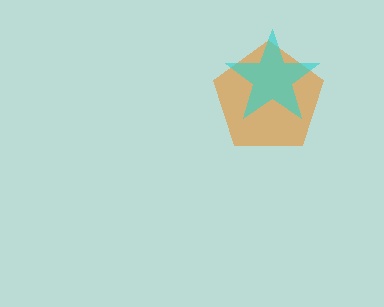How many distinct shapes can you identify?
There are 2 distinct shapes: an orange pentagon, a cyan star.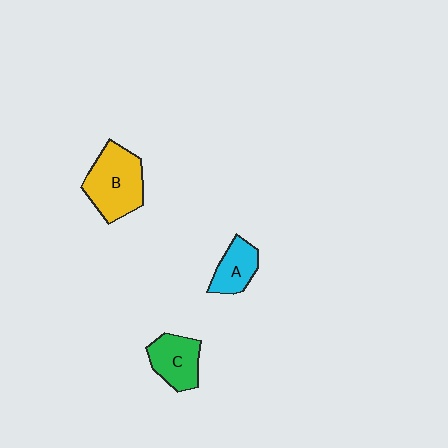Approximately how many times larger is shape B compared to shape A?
Approximately 1.8 times.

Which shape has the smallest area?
Shape A (cyan).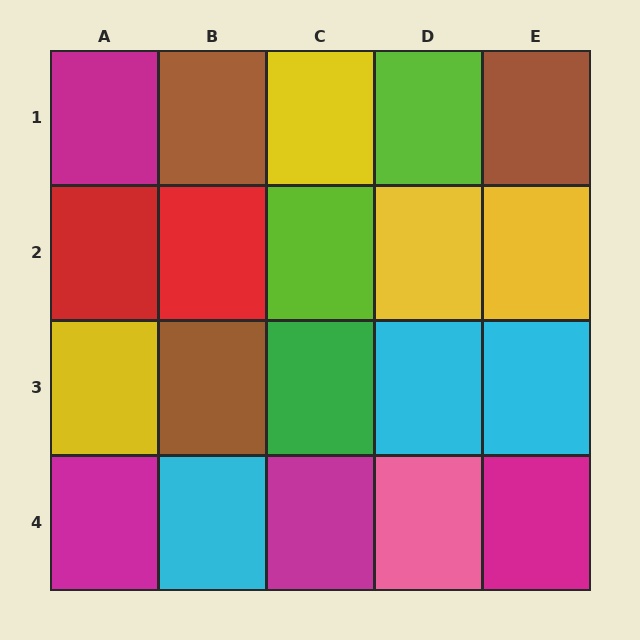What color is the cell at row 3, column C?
Green.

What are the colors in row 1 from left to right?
Magenta, brown, yellow, lime, brown.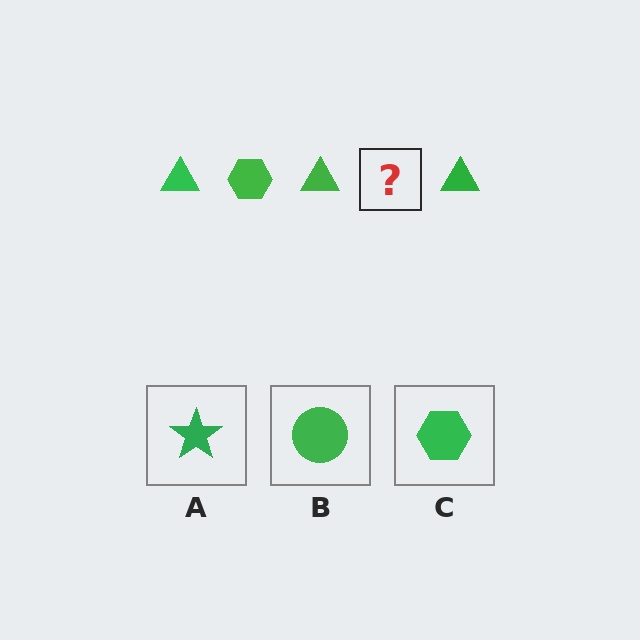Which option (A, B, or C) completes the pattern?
C.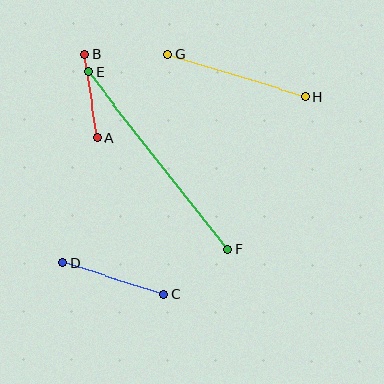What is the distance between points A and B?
The distance is approximately 84 pixels.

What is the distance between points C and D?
The distance is approximately 107 pixels.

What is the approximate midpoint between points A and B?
The midpoint is at approximately (91, 96) pixels.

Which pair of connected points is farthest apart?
Points E and F are farthest apart.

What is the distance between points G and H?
The distance is approximately 143 pixels.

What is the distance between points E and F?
The distance is approximately 225 pixels.